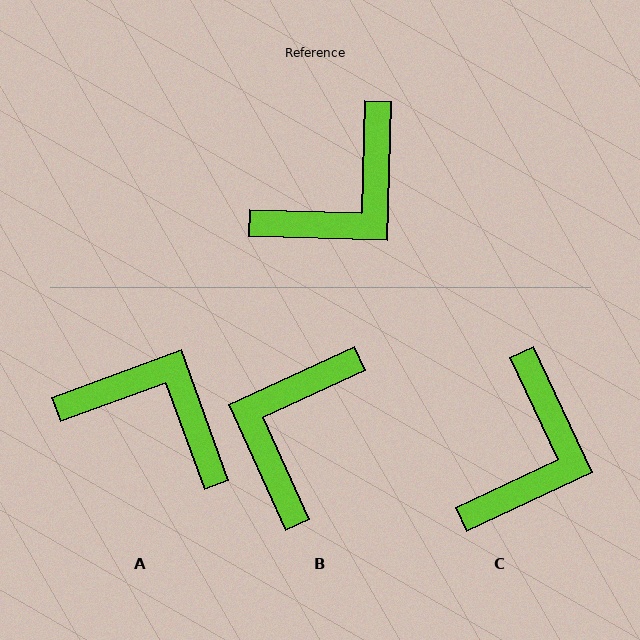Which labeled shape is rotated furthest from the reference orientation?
B, about 154 degrees away.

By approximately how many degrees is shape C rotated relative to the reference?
Approximately 27 degrees counter-clockwise.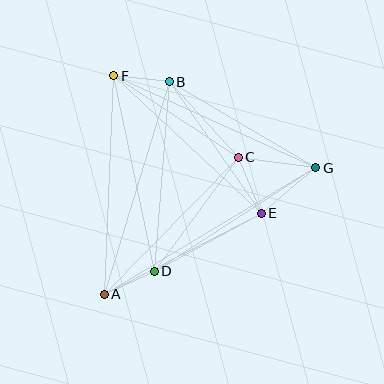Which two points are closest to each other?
Points A and D are closest to each other.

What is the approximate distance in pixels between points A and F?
The distance between A and F is approximately 219 pixels.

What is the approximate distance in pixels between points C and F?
The distance between C and F is approximately 149 pixels.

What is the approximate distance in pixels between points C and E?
The distance between C and E is approximately 61 pixels.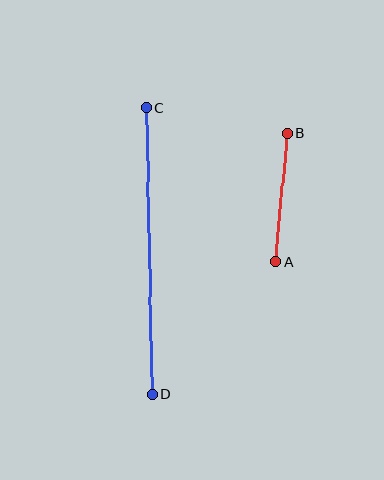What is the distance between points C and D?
The distance is approximately 287 pixels.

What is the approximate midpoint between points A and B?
The midpoint is at approximately (281, 197) pixels.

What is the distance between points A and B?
The distance is approximately 129 pixels.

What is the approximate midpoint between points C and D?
The midpoint is at approximately (149, 251) pixels.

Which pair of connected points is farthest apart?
Points C and D are farthest apart.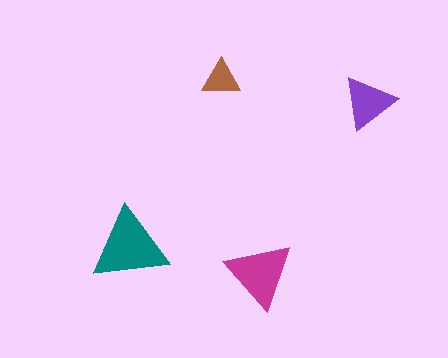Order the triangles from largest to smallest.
the teal one, the magenta one, the purple one, the brown one.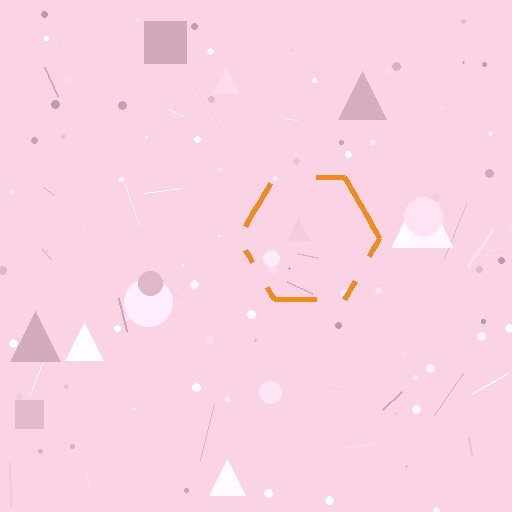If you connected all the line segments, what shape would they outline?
They would outline a hexagon.